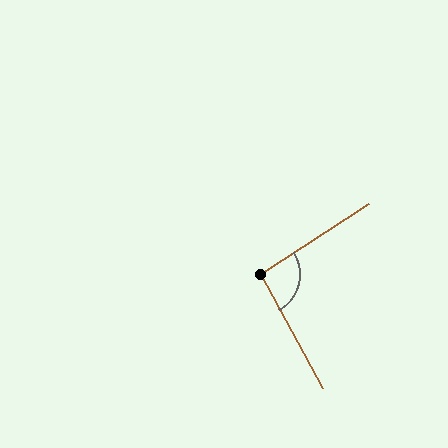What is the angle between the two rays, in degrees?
Approximately 94 degrees.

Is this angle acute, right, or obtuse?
It is approximately a right angle.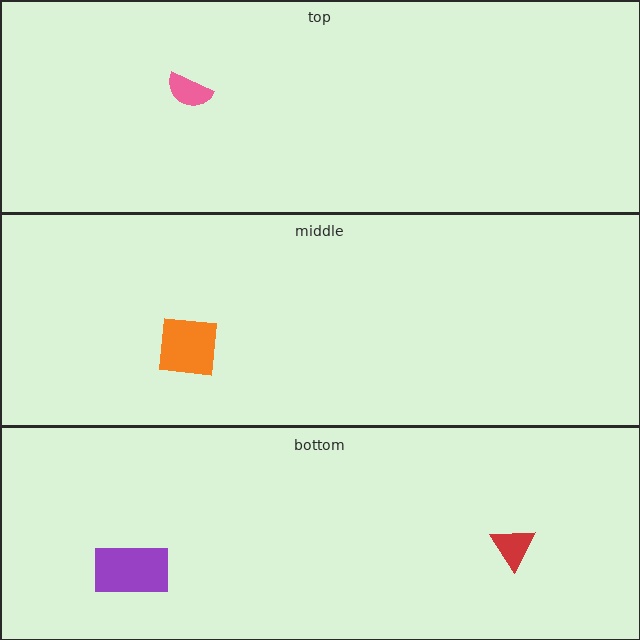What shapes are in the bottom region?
The purple rectangle, the red triangle.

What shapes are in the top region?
The pink semicircle.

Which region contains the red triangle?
The bottom region.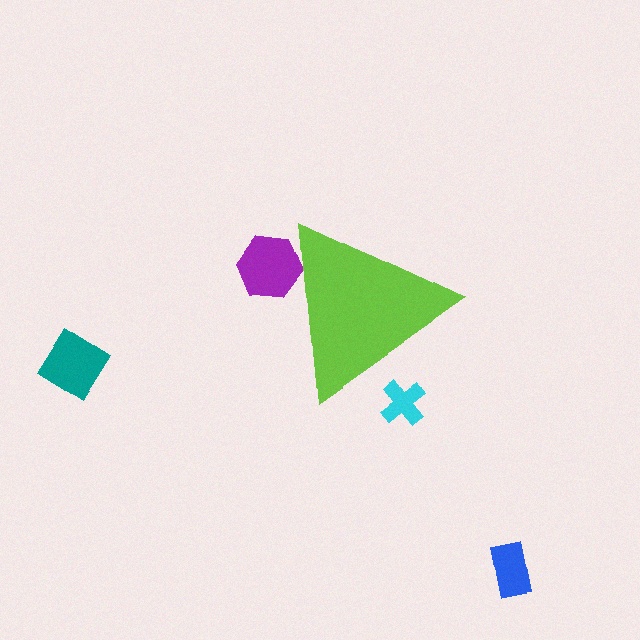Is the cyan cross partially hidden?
Yes, the cyan cross is partially hidden behind the lime triangle.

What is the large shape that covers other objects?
A lime triangle.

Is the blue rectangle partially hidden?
No, the blue rectangle is fully visible.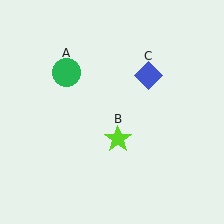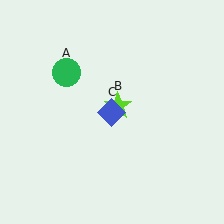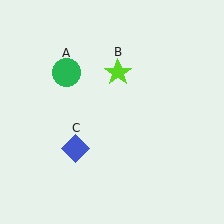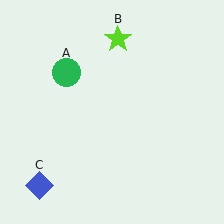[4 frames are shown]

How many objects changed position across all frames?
2 objects changed position: lime star (object B), blue diamond (object C).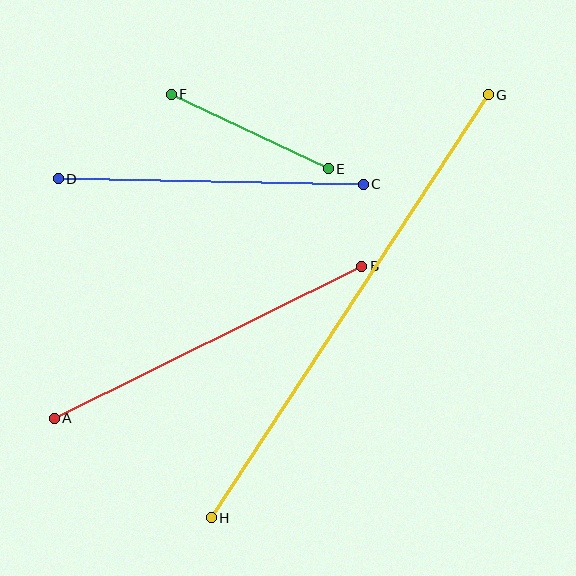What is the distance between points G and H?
The distance is approximately 506 pixels.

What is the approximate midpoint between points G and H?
The midpoint is at approximately (350, 306) pixels.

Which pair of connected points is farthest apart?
Points G and H are farthest apart.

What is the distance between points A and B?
The distance is approximately 343 pixels.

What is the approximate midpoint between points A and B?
The midpoint is at approximately (208, 342) pixels.